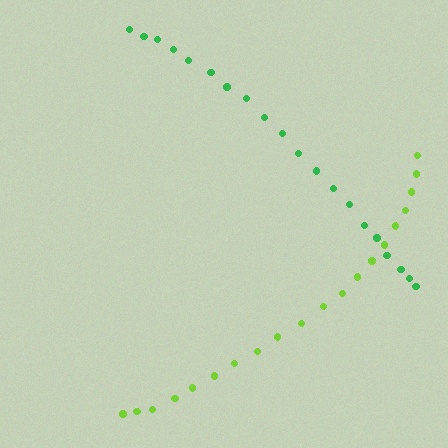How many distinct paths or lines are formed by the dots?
There are 2 distinct paths.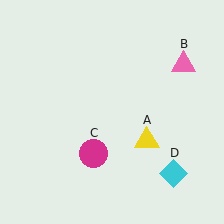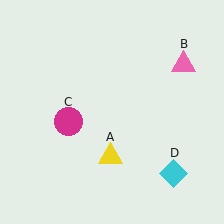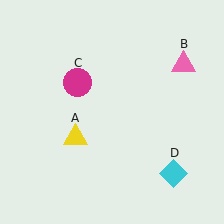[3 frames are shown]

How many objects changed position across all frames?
2 objects changed position: yellow triangle (object A), magenta circle (object C).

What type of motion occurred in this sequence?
The yellow triangle (object A), magenta circle (object C) rotated clockwise around the center of the scene.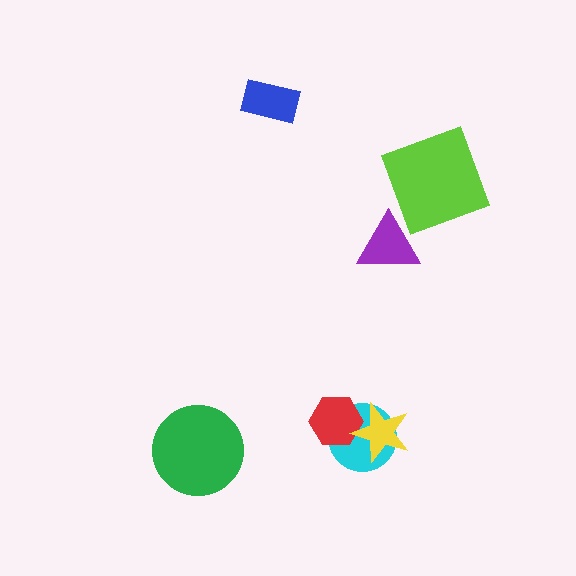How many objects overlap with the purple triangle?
0 objects overlap with the purple triangle.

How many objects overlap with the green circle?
0 objects overlap with the green circle.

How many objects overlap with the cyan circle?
2 objects overlap with the cyan circle.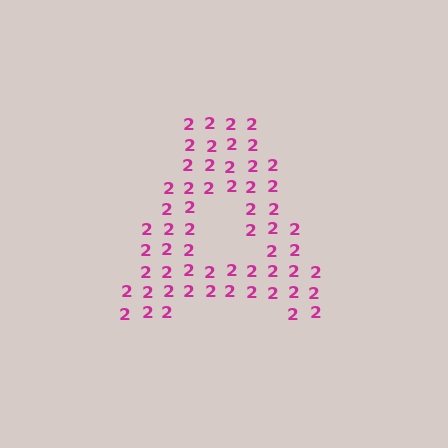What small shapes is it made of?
It is made of small digit 2's.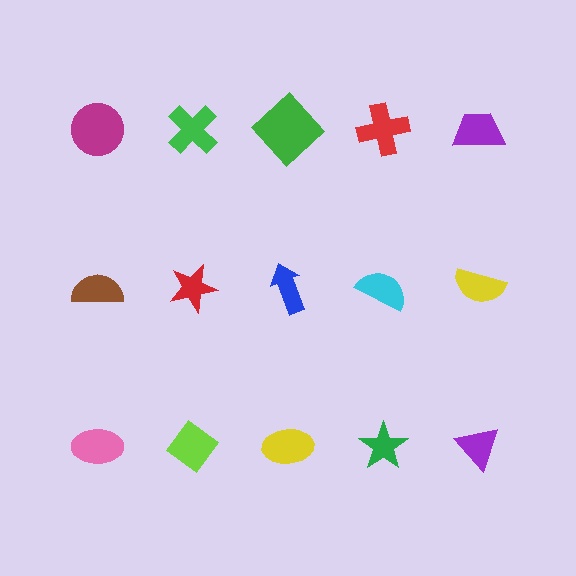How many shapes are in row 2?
5 shapes.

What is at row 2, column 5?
A yellow semicircle.